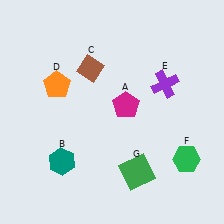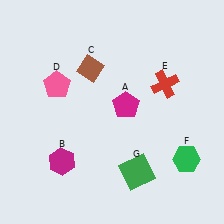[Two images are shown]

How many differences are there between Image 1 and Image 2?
There are 3 differences between the two images.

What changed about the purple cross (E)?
In Image 1, E is purple. In Image 2, it changed to red.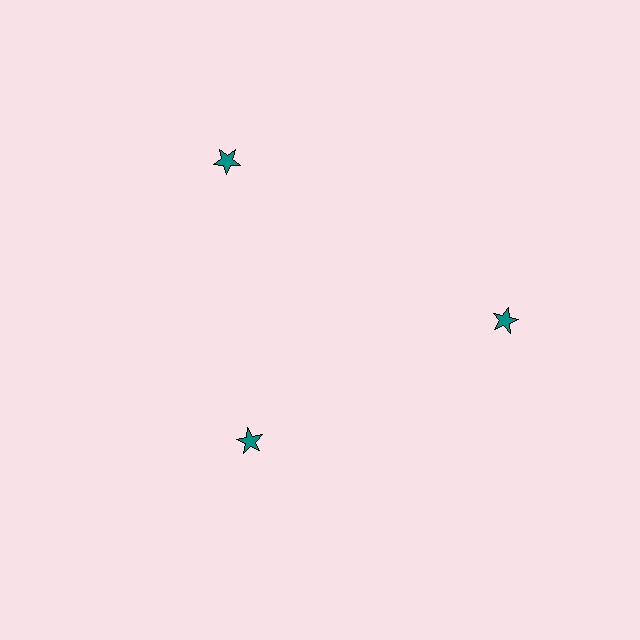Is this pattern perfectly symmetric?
No. The 3 teal stars are arranged in a ring, but one element near the 7 o'clock position is pulled inward toward the center, breaking the 3-fold rotational symmetry.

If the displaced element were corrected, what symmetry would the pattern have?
It would have 3-fold rotational symmetry — the pattern would map onto itself every 120 degrees.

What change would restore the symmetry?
The symmetry would be restored by moving it outward, back onto the ring so that all 3 stars sit at equal angles and equal distance from the center.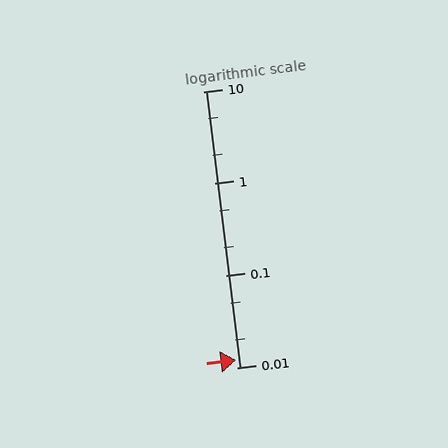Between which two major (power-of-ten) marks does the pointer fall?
The pointer is between 0.01 and 0.1.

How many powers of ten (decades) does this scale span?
The scale spans 3 decades, from 0.01 to 10.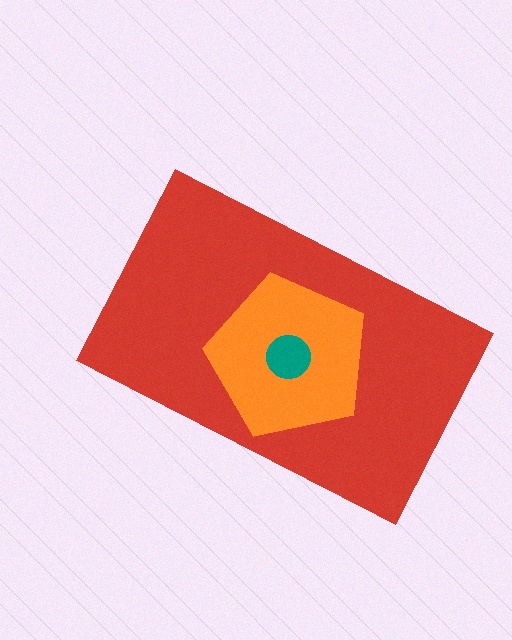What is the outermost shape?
The red rectangle.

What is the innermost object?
The teal circle.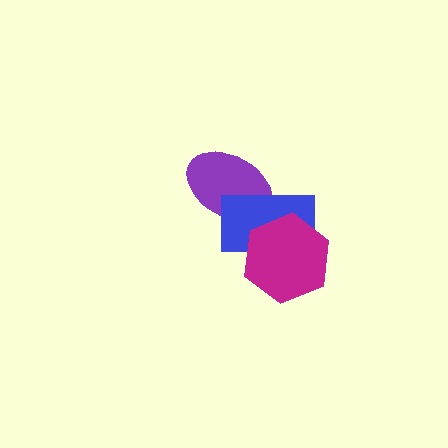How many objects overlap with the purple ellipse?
1 object overlaps with the purple ellipse.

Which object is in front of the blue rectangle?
The magenta hexagon is in front of the blue rectangle.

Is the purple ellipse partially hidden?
Yes, it is partially covered by another shape.